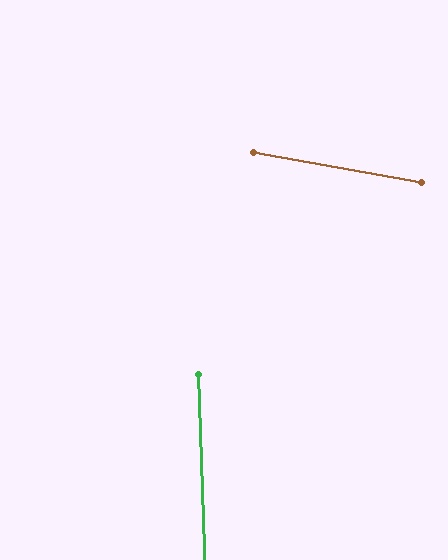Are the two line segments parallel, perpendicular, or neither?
Neither parallel nor perpendicular — they differ by about 78°.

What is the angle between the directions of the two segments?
Approximately 78 degrees.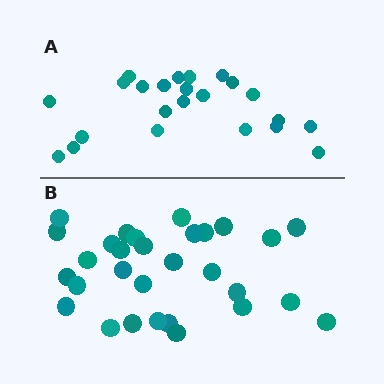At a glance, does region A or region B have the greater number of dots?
Region B (the bottom region) has more dots.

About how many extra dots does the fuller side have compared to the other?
Region B has roughly 8 or so more dots than region A.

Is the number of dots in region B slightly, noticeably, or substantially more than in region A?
Region B has noticeably more, but not dramatically so. The ratio is roughly 1.3 to 1.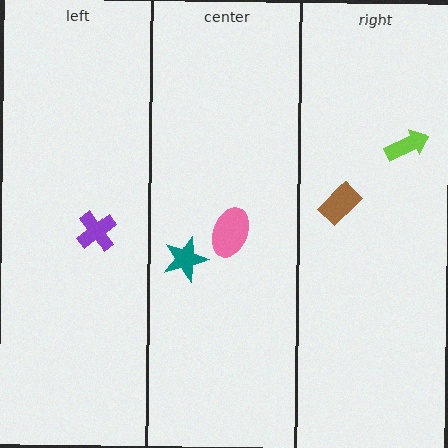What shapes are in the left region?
The purple cross.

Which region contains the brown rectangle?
The right region.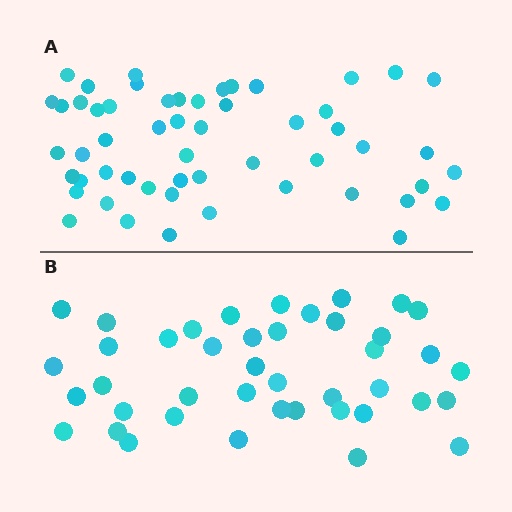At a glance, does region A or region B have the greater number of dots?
Region A (the top region) has more dots.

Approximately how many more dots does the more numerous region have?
Region A has roughly 12 or so more dots than region B.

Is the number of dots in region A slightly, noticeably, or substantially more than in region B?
Region A has noticeably more, but not dramatically so. The ratio is roughly 1.3 to 1.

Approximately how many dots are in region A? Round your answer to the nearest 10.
About 50 dots. (The exact count is 54, which rounds to 50.)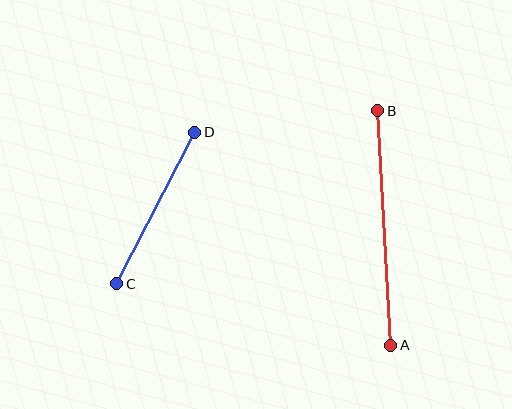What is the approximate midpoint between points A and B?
The midpoint is at approximately (384, 228) pixels.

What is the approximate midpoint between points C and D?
The midpoint is at approximately (156, 208) pixels.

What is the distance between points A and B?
The distance is approximately 235 pixels.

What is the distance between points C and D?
The distance is approximately 171 pixels.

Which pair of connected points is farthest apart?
Points A and B are farthest apart.